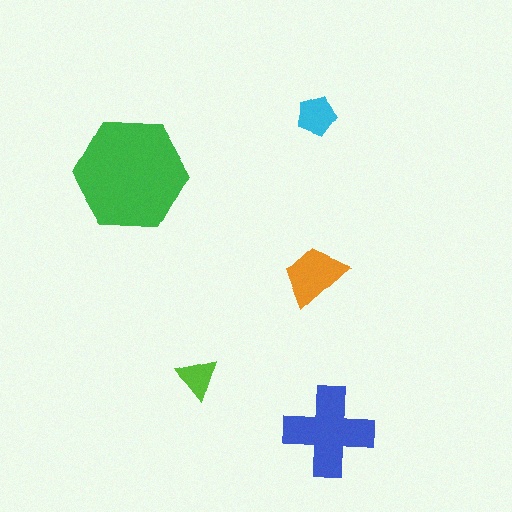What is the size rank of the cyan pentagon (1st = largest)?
4th.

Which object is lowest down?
The blue cross is bottommost.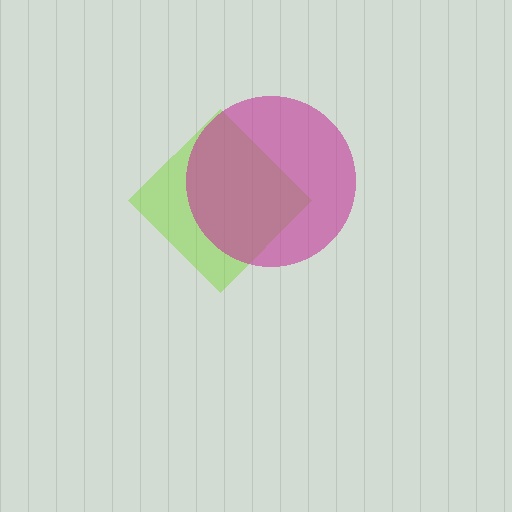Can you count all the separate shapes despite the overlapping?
Yes, there are 2 separate shapes.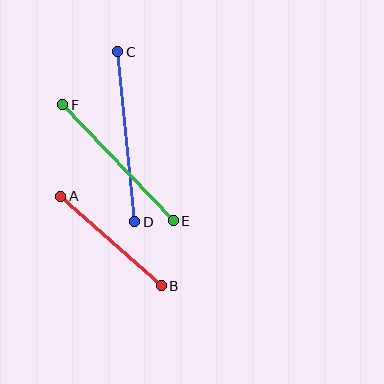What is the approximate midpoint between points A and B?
The midpoint is at approximately (111, 241) pixels.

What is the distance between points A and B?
The distance is approximately 134 pixels.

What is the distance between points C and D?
The distance is approximately 171 pixels.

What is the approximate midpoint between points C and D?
The midpoint is at approximately (126, 137) pixels.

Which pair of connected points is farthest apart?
Points C and D are farthest apart.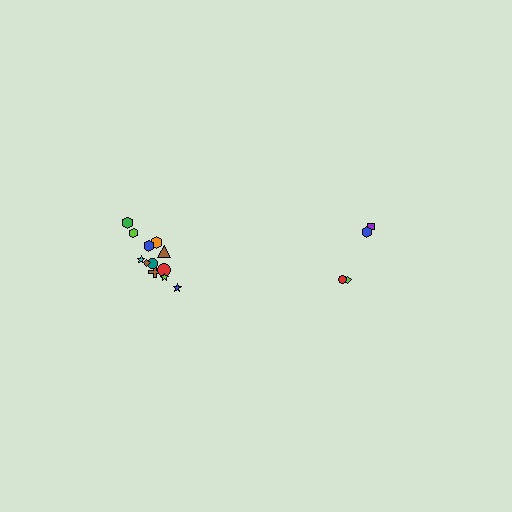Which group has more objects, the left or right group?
The left group.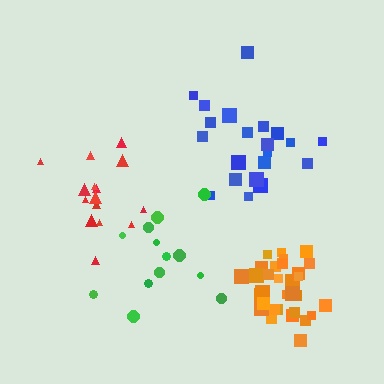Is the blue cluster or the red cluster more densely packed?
Red.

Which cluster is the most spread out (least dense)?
Green.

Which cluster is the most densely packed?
Orange.